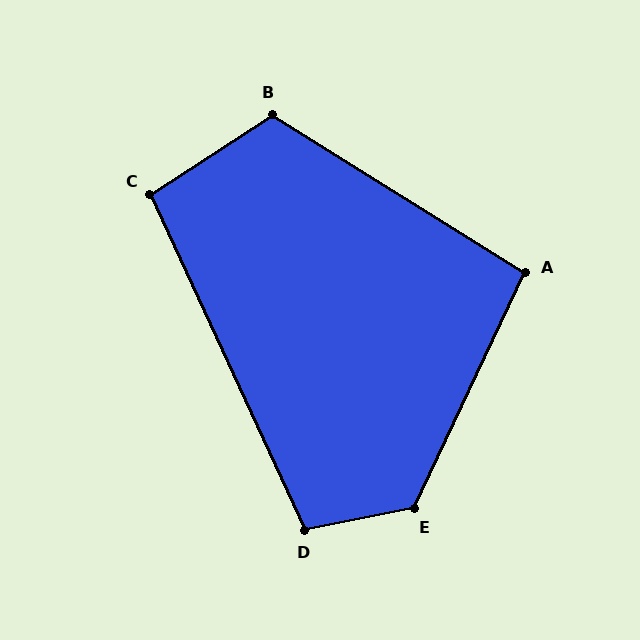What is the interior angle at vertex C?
Approximately 99 degrees (obtuse).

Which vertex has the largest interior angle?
E, at approximately 126 degrees.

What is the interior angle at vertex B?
Approximately 115 degrees (obtuse).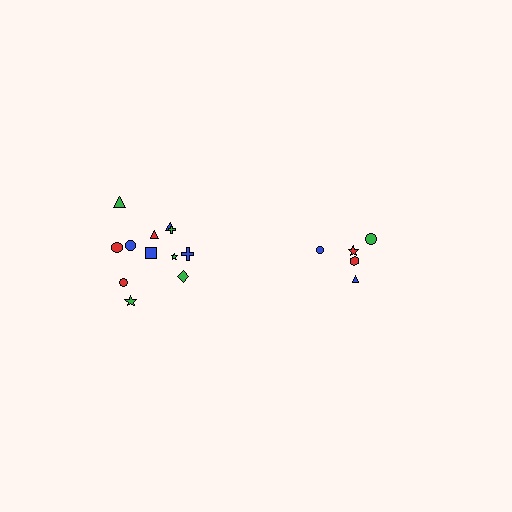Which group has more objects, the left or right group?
The left group.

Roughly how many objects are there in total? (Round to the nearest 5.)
Roughly 15 objects in total.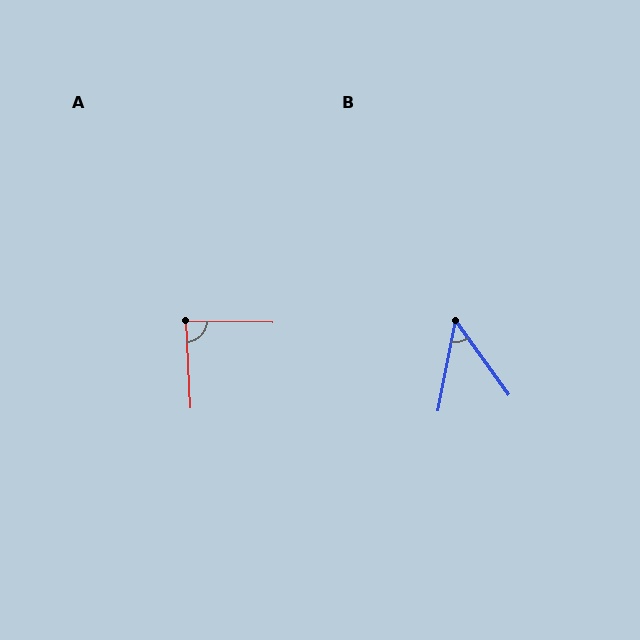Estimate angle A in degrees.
Approximately 86 degrees.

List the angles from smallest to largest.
B (47°), A (86°).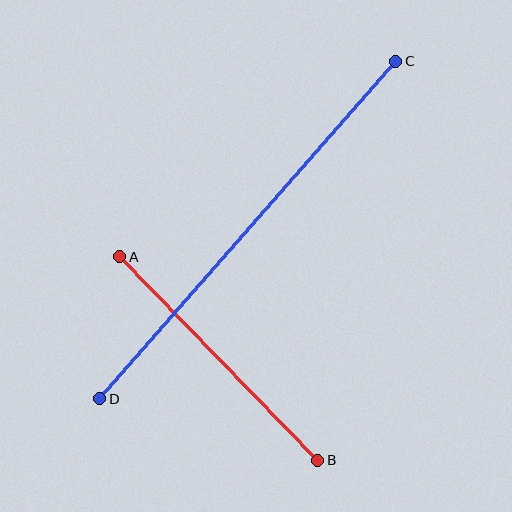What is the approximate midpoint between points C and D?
The midpoint is at approximately (248, 230) pixels.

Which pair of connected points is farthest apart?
Points C and D are farthest apart.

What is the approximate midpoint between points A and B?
The midpoint is at approximately (219, 359) pixels.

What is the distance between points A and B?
The distance is approximately 284 pixels.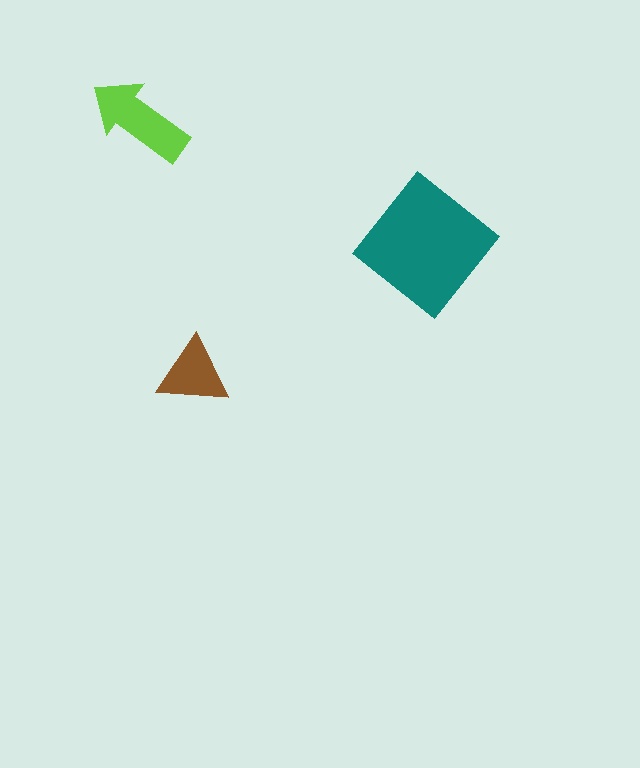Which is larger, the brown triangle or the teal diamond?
The teal diamond.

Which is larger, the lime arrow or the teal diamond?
The teal diamond.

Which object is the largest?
The teal diamond.